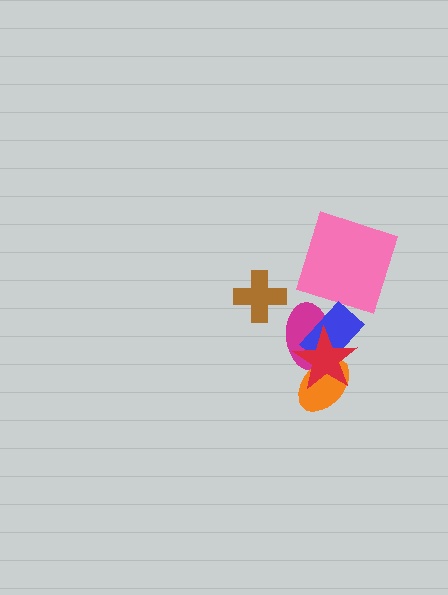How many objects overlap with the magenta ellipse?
3 objects overlap with the magenta ellipse.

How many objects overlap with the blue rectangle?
3 objects overlap with the blue rectangle.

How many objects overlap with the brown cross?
0 objects overlap with the brown cross.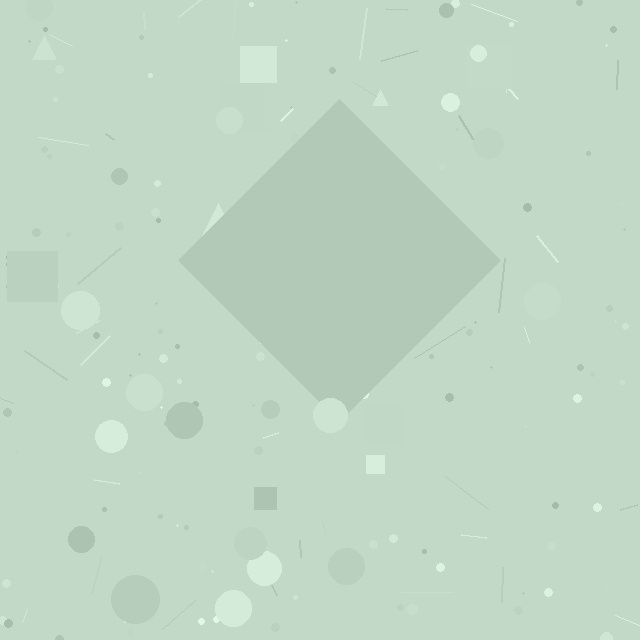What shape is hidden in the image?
A diamond is hidden in the image.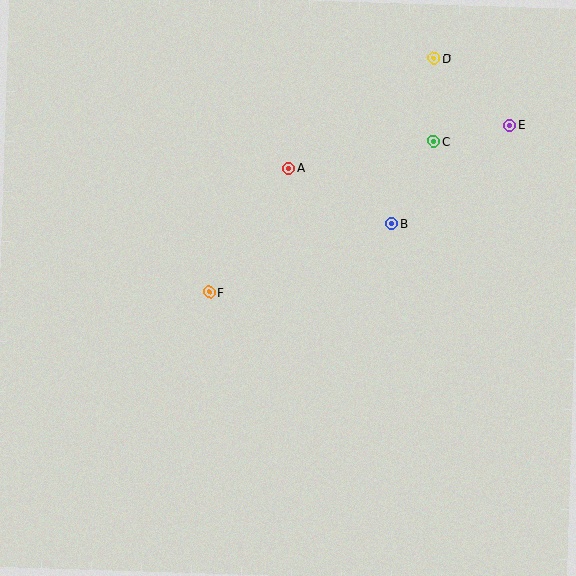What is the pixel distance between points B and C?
The distance between B and C is 92 pixels.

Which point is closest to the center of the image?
Point F at (209, 292) is closest to the center.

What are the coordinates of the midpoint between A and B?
The midpoint between A and B is at (340, 196).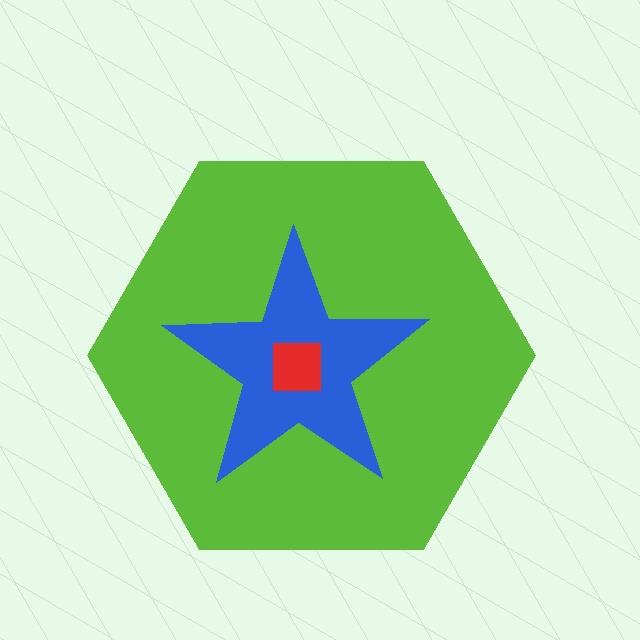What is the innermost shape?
The red square.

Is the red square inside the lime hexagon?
Yes.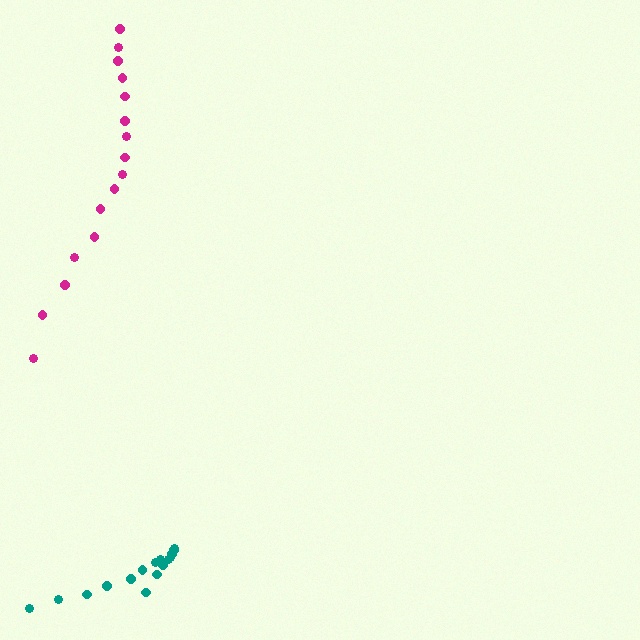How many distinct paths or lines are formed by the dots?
There are 2 distinct paths.